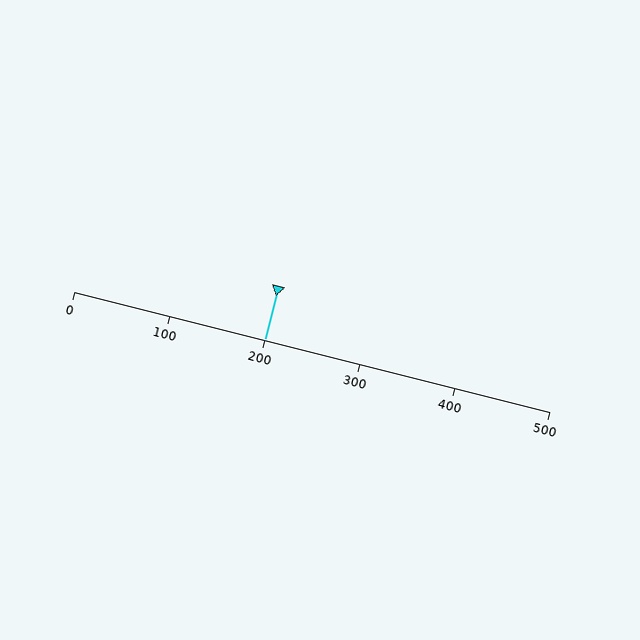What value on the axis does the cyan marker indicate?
The marker indicates approximately 200.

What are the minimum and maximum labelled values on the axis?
The axis runs from 0 to 500.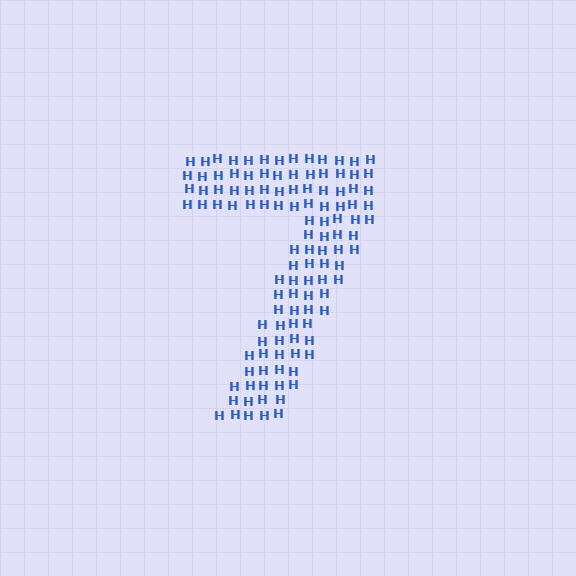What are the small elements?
The small elements are letter H's.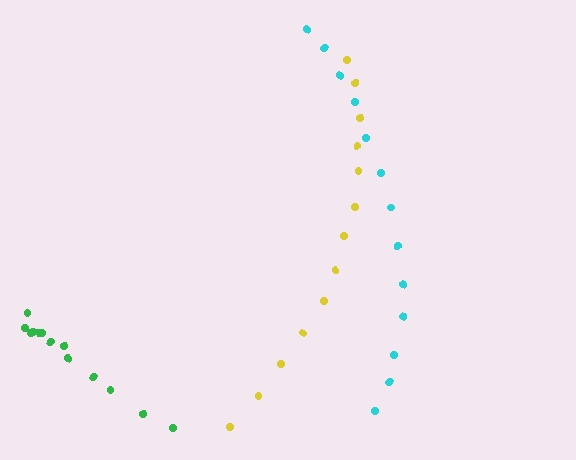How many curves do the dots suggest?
There are 3 distinct paths.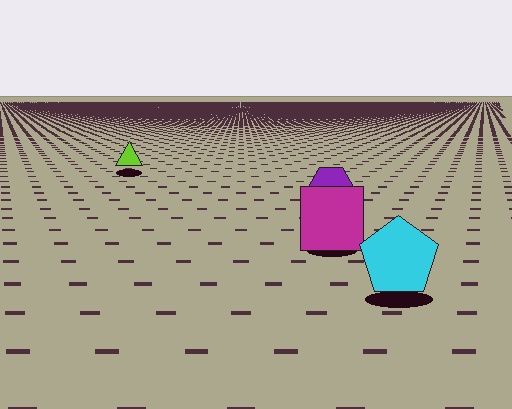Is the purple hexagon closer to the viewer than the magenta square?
No. The magenta square is closer — you can tell from the texture gradient: the ground texture is coarser near it.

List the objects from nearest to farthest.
From nearest to farthest: the cyan pentagon, the magenta square, the purple hexagon, the lime triangle.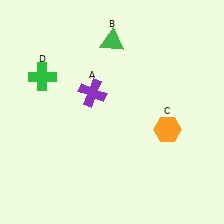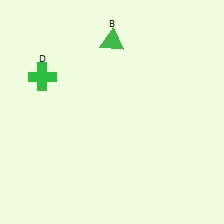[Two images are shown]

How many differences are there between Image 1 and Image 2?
There are 2 differences between the two images.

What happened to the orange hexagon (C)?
The orange hexagon (C) was removed in Image 2. It was in the bottom-right area of Image 1.